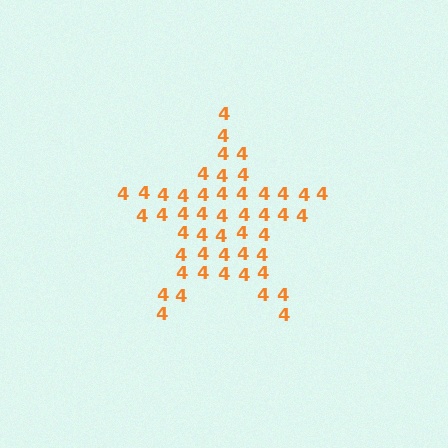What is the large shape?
The large shape is a star.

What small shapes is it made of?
It is made of small digit 4's.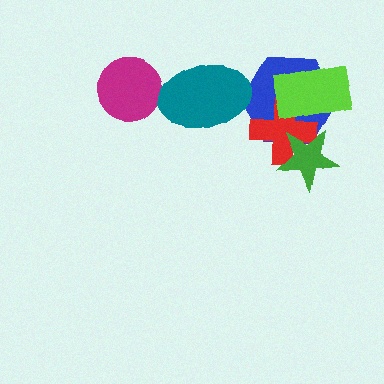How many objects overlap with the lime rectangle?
2 objects overlap with the lime rectangle.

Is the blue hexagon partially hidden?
Yes, it is partially covered by another shape.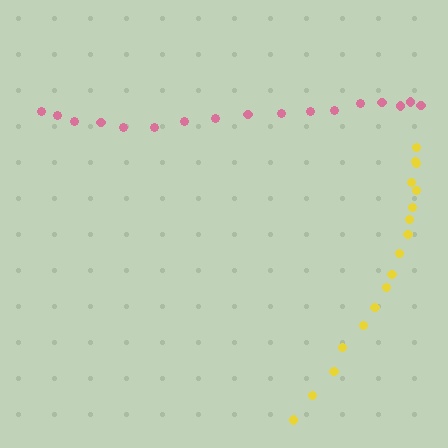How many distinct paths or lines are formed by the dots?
There are 2 distinct paths.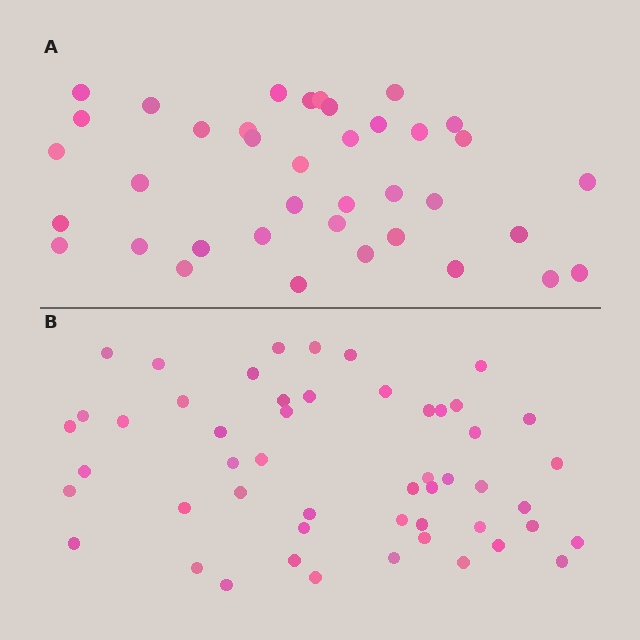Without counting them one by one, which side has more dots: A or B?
Region B (the bottom region) has more dots.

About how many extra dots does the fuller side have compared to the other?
Region B has approximately 15 more dots than region A.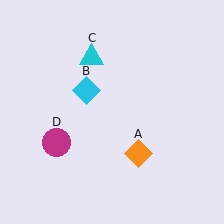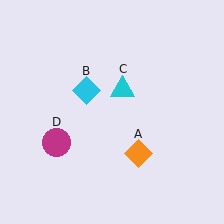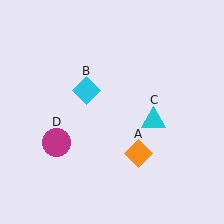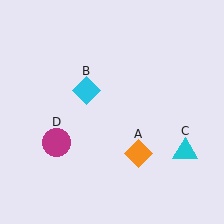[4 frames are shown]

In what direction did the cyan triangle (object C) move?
The cyan triangle (object C) moved down and to the right.